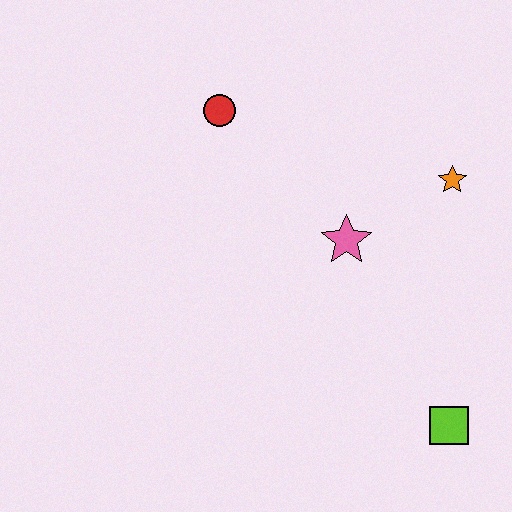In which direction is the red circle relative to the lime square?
The red circle is above the lime square.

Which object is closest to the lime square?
The pink star is closest to the lime square.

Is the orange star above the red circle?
No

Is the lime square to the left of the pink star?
No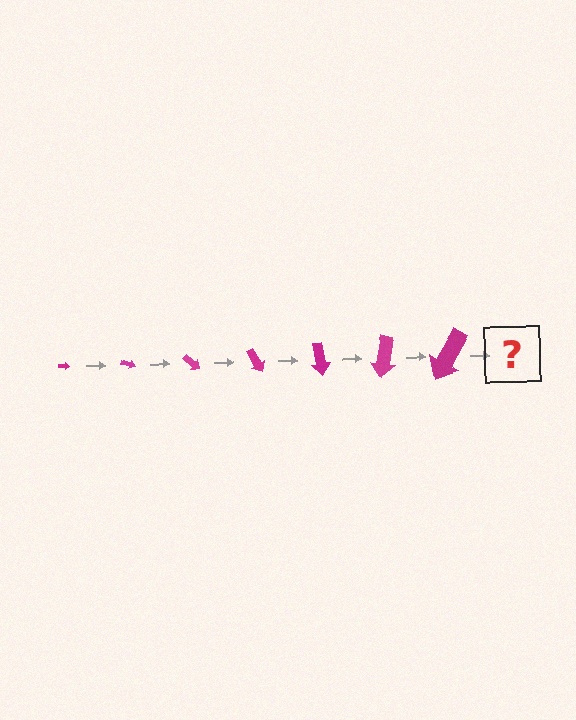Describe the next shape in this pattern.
It should be an arrow, larger than the previous one and rotated 140 degrees from the start.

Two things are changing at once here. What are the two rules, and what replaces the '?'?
The two rules are that the arrow grows larger each step and it rotates 20 degrees each step. The '?' should be an arrow, larger than the previous one and rotated 140 degrees from the start.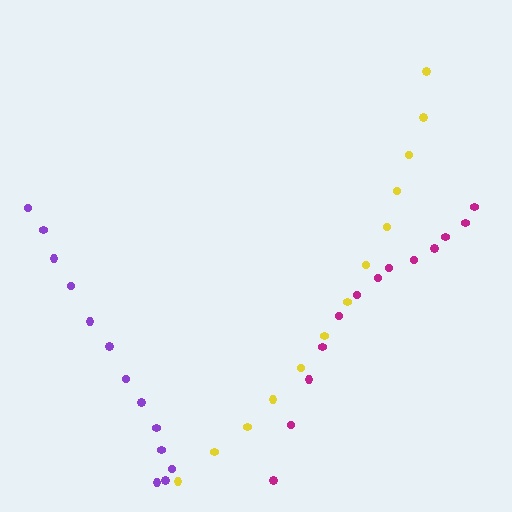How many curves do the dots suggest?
There are 3 distinct paths.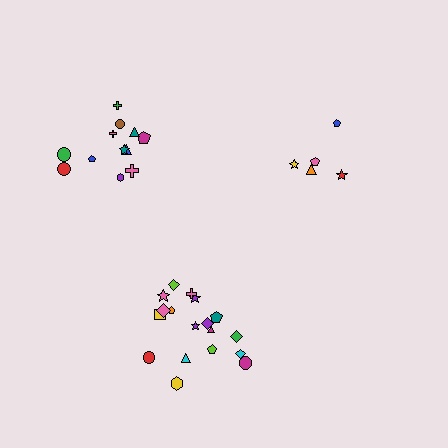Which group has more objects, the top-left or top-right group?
The top-left group.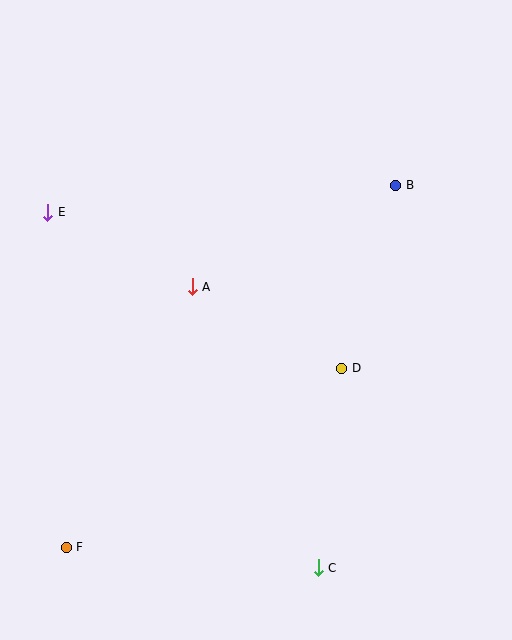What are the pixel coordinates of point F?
Point F is at (66, 547).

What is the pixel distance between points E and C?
The distance between E and C is 447 pixels.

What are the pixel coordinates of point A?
Point A is at (192, 287).